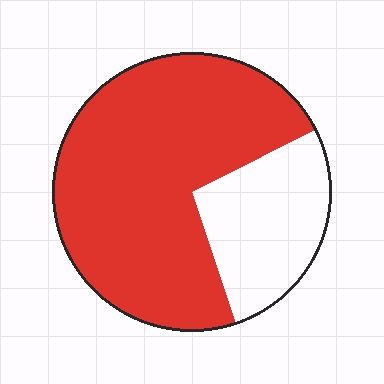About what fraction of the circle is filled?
About three quarters (3/4).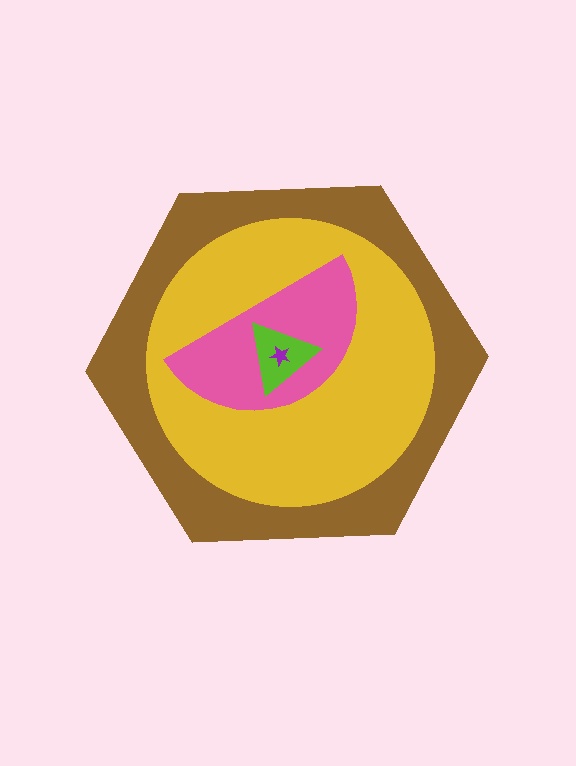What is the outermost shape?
The brown hexagon.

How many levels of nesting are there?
5.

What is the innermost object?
The purple star.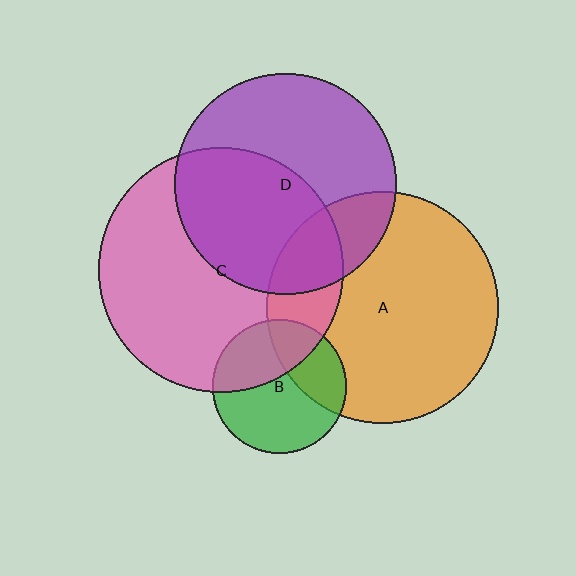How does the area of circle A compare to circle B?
Approximately 3.0 times.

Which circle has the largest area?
Circle C (pink).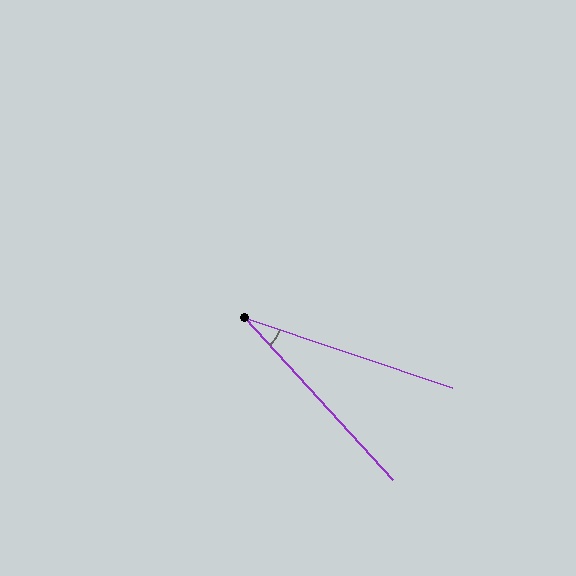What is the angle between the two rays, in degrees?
Approximately 29 degrees.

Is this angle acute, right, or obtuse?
It is acute.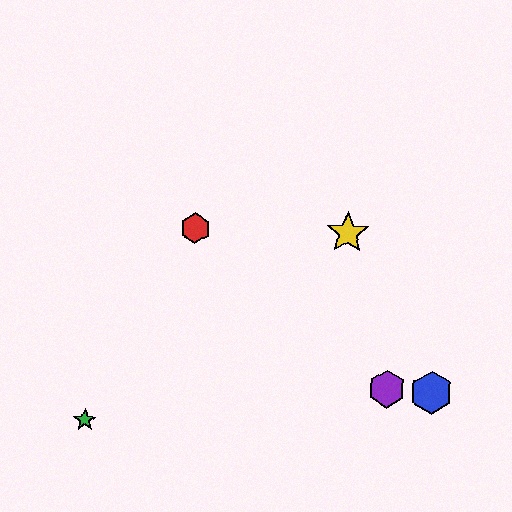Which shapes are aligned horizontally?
The red hexagon, the yellow star are aligned horizontally.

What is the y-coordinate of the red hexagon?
The red hexagon is at y≈229.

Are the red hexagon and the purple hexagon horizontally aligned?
No, the red hexagon is at y≈229 and the purple hexagon is at y≈389.